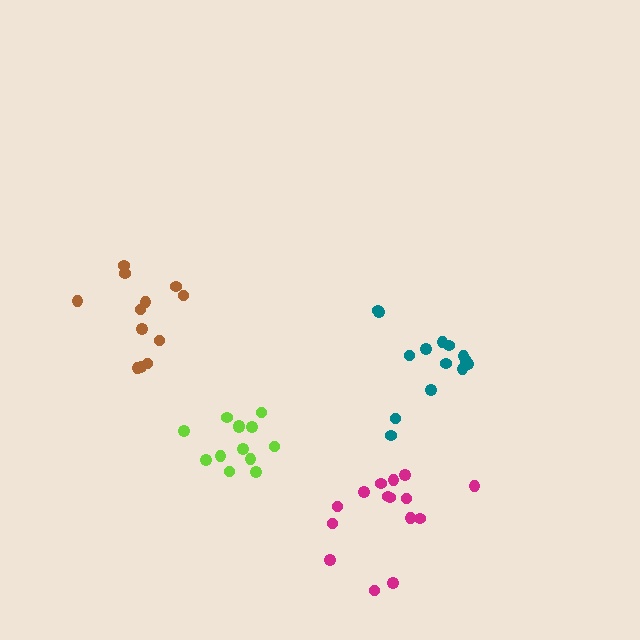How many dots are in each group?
Group 1: 12 dots, Group 2: 15 dots, Group 3: 13 dots, Group 4: 14 dots (54 total).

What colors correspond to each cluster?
The clusters are colored: brown, magenta, lime, teal.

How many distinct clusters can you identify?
There are 4 distinct clusters.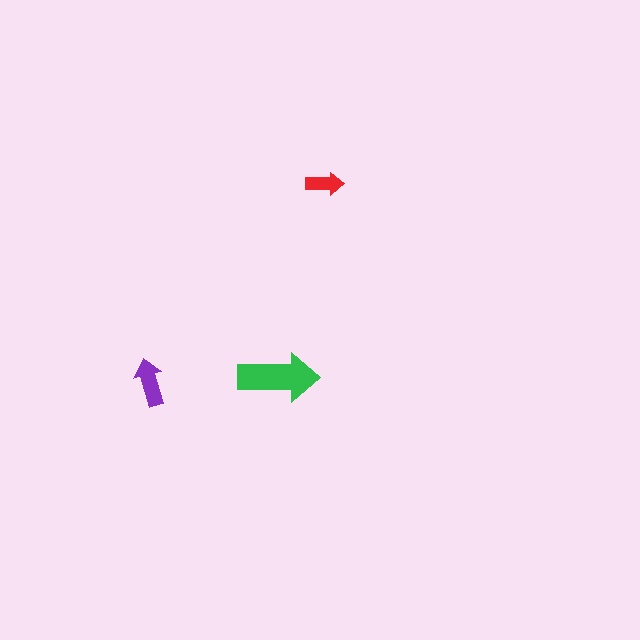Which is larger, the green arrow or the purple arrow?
The green one.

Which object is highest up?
The red arrow is topmost.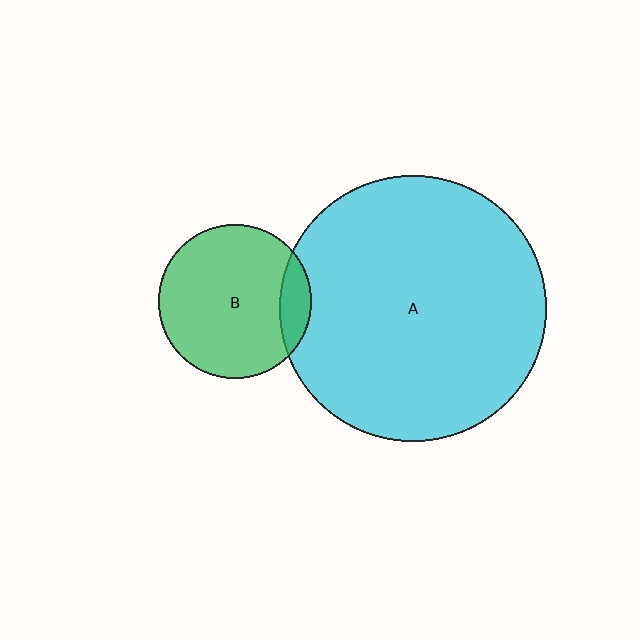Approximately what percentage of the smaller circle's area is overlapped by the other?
Approximately 10%.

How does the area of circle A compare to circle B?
Approximately 3.0 times.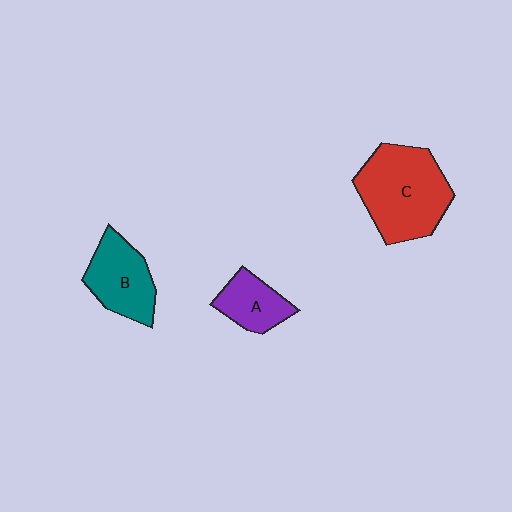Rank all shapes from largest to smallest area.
From largest to smallest: C (red), B (teal), A (purple).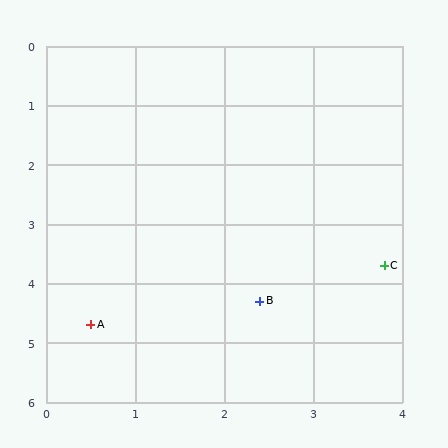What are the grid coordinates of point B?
Point B is at approximately (2.4, 4.3).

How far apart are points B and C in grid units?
Points B and C are about 1.5 grid units apart.